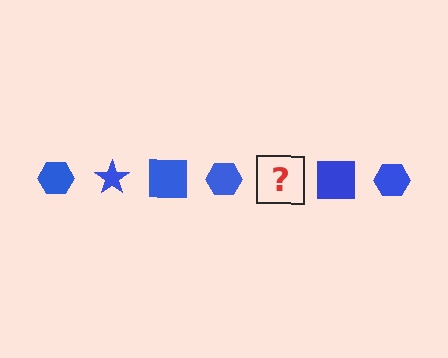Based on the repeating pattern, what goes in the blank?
The blank should be a blue star.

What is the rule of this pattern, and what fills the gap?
The rule is that the pattern cycles through hexagon, star, square shapes in blue. The gap should be filled with a blue star.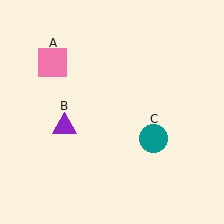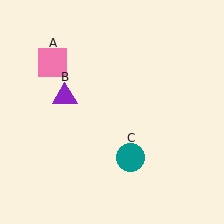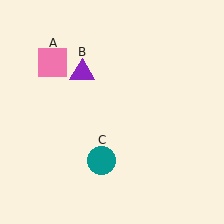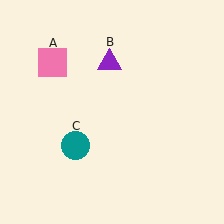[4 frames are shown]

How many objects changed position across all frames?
2 objects changed position: purple triangle (object B), teal circle (object C).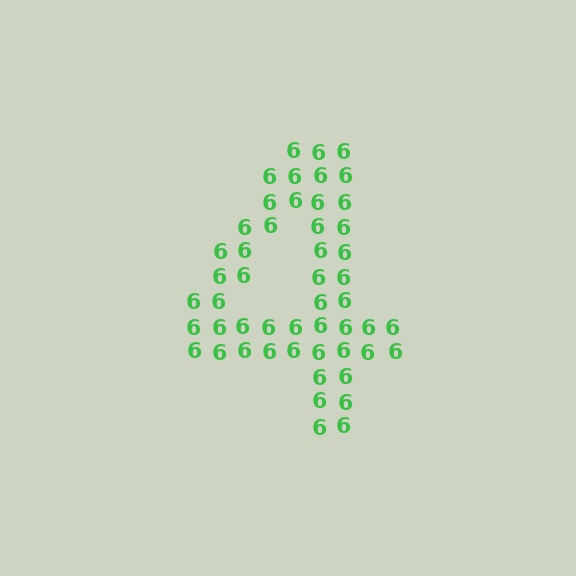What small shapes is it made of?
It is made of small digit 6's.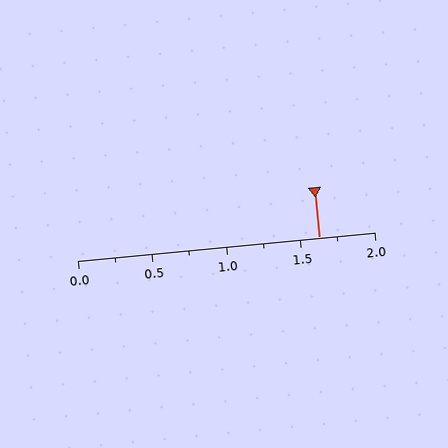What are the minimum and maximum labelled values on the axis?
The axis runs from 0.0 to 2.0.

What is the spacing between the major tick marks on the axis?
The major ticks are spaced 0.5 apart.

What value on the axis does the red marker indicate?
The marker indicates approximately 1.62.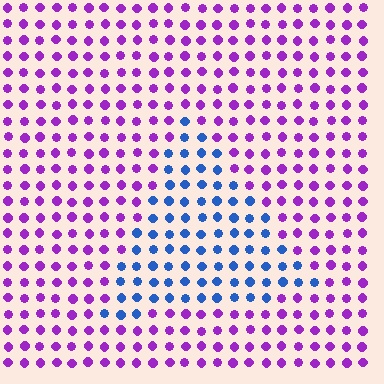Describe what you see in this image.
The image is filled with small purple elements in a uniform arrangement. A triangle-shaped region is visible where the elements are tinted to a slightly different hue, forming a subtle color boundary.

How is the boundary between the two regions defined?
The boundary is defined purely by a slight shift in hue (about 67 degrees). Spacing, size, and orientation are identical on both sides.